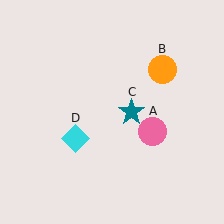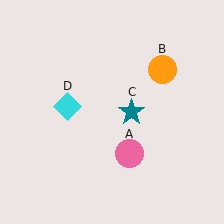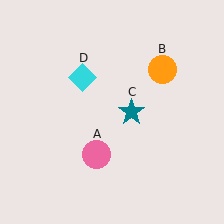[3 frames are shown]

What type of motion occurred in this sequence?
The pink circle (object A), cyan diamond (object D) rotated clockwise around the center of the scene.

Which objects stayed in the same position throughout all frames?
Orange circle (object B) and teal star (object C) remained stationary.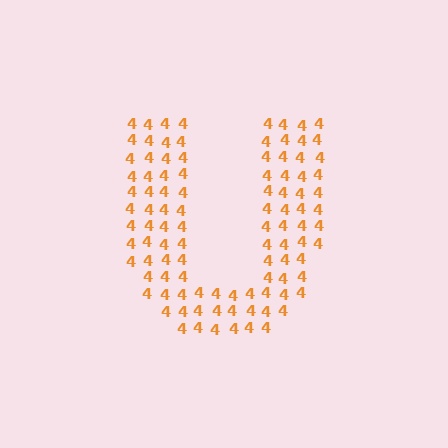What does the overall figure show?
The overall figure shows the letter U.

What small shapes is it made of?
It is made of small digit 4's.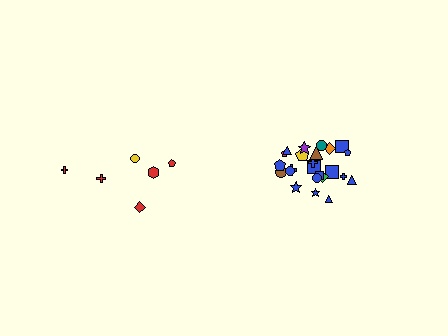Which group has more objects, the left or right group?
The right group.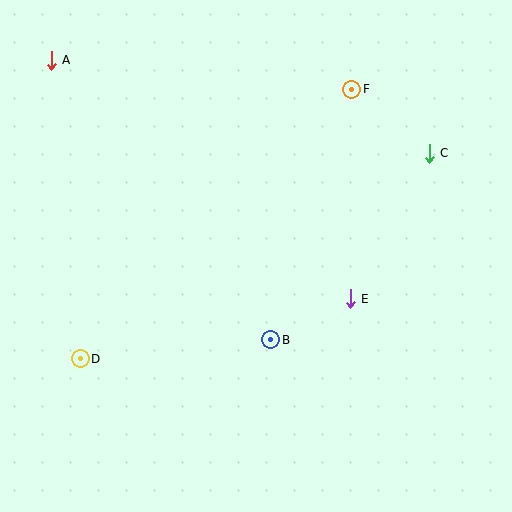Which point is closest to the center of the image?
Point B at (271, 340) is closest to the center.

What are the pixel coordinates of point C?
Point C is at (429, 153).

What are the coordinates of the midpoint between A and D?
The midpoint between A and D is at (66, 210).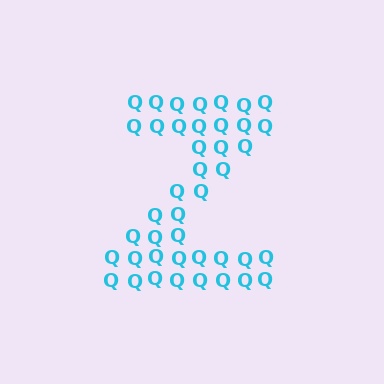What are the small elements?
The small elements are letter Q's.